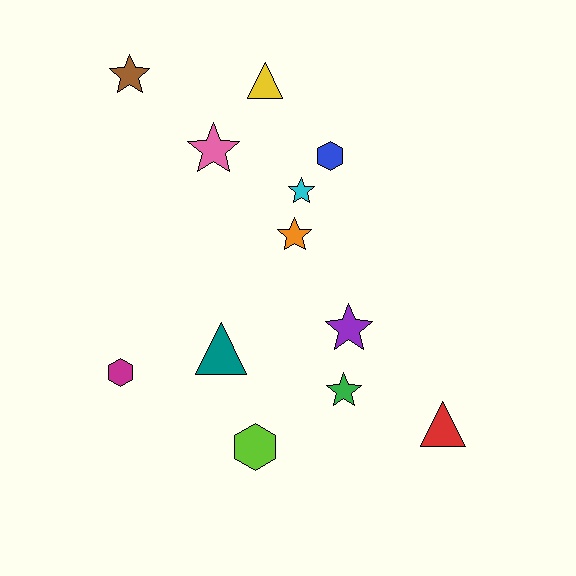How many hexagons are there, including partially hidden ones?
There are 3 hexagons.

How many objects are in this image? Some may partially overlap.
There are 12 objects.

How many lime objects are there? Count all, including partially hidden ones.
There is 1 lime object.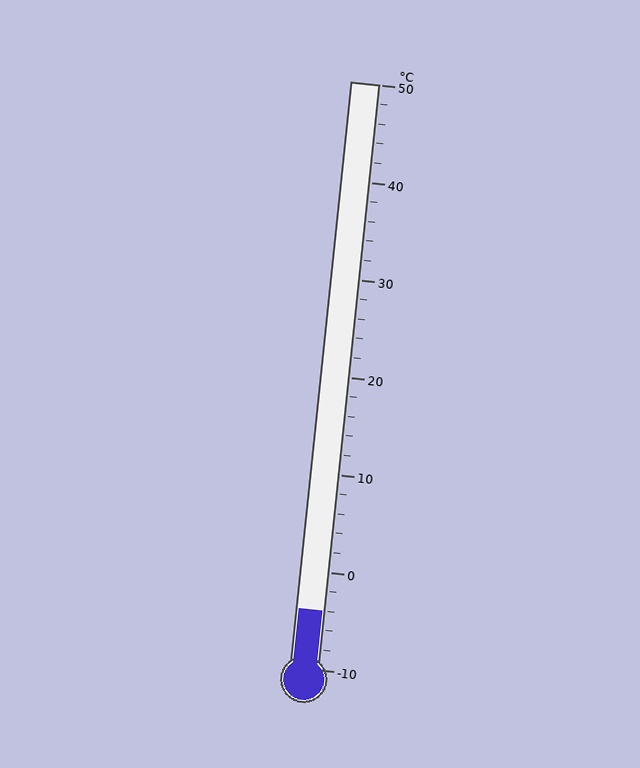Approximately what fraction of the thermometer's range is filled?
The thermometer is filled to approximately 10% of its range.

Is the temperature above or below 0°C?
The temperature is below 0°C.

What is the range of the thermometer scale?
The thermometer scale ranges from -10°C to 50°C.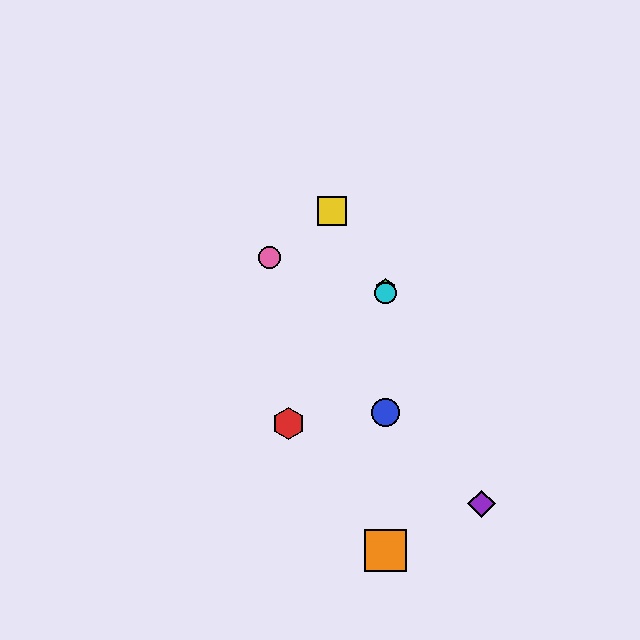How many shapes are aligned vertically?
4 shapes (the blue circle, the green hexagon, the orange square, the cyan circle) are aligned vertically.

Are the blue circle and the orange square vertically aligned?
Yes, both are at x≈385.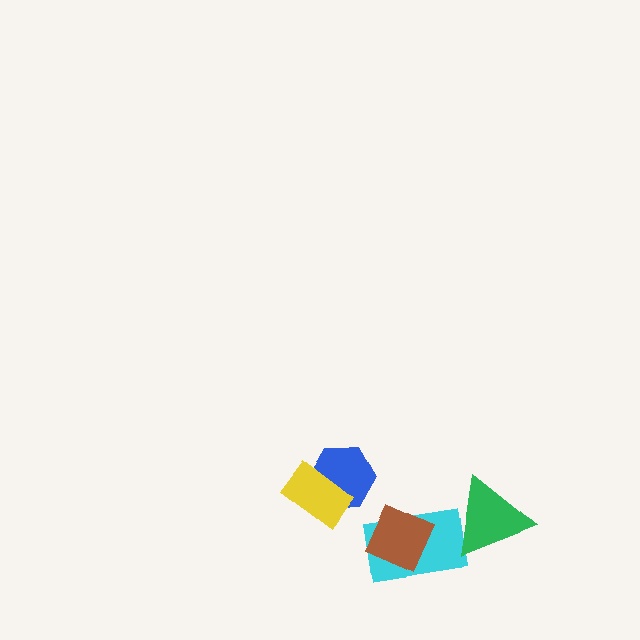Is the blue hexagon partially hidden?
Yes, it is partially covered by another shape.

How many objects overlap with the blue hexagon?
1 object overlaps with the blue hexagon.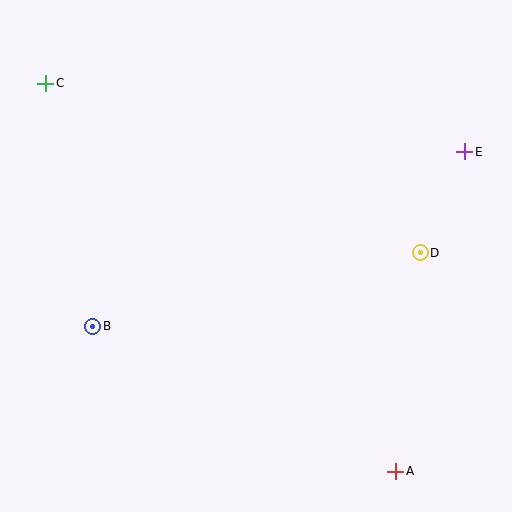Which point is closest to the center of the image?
Point D at (420, 253) is closest to the center.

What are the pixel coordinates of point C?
Point C is at (46, 83).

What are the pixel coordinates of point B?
Point B is at (93, 326).